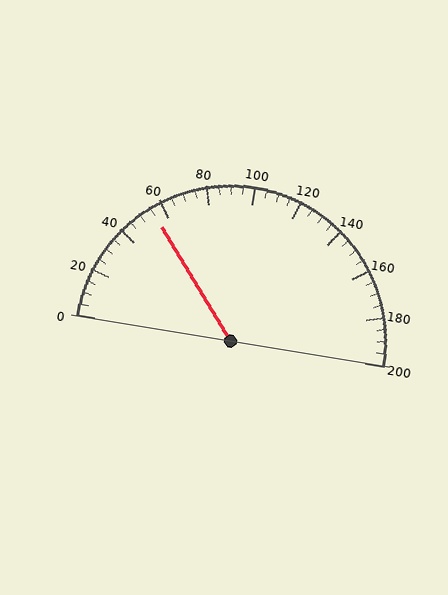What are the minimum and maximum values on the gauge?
The gauge ranges from 0 to 200.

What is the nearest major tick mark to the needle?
The nearest major tick mark is 60.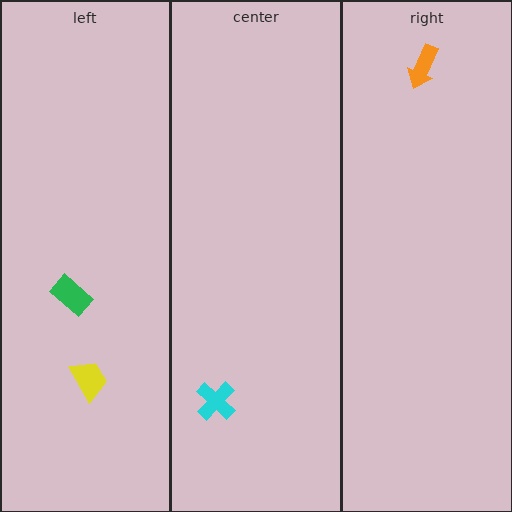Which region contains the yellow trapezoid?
The left region.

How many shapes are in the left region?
2.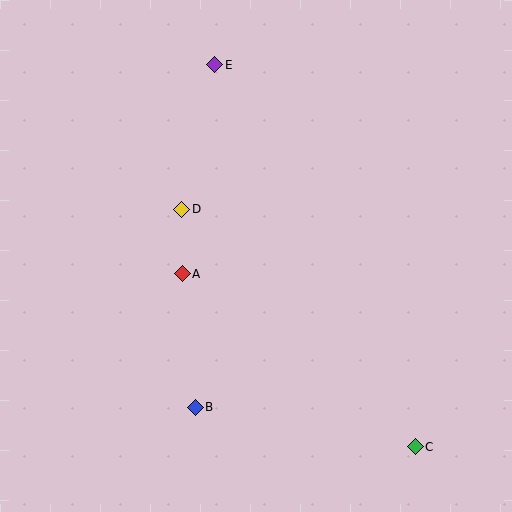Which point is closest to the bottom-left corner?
Point B is closest to the bottom-left corner.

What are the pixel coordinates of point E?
Point E is at (215, 65).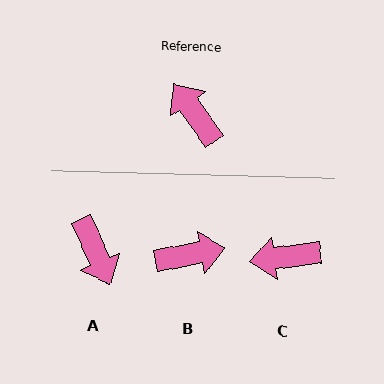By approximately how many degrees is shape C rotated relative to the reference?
Approximately 62 degrees counter-clockwise.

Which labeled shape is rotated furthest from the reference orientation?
A, about 168 degrees away.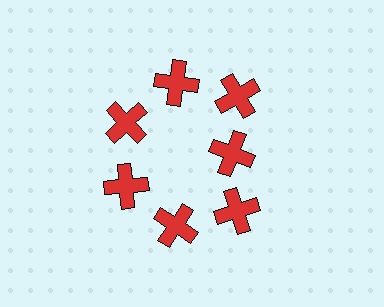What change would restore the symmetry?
The symmetry would be restored by moving it outward, back onto the ring so that all 7 crosses sit at equal angles and equal distance from the center.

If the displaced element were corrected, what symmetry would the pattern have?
It would have 7-fold rotational symmetry — the pattern would map onto itself every 51 degrees.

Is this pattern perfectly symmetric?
No. The 7 red crosses are arranged in a ring, but one element near the 3 o'clock position is pulled inward toward the center, breaking the 7-fold rotational symmetry.